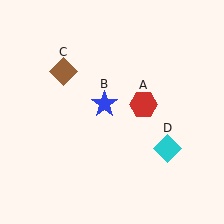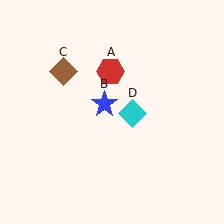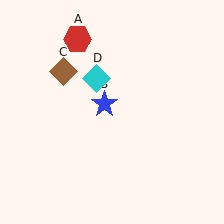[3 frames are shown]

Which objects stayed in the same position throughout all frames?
Blue star (object B) and brown diamond (object C) remained stationary.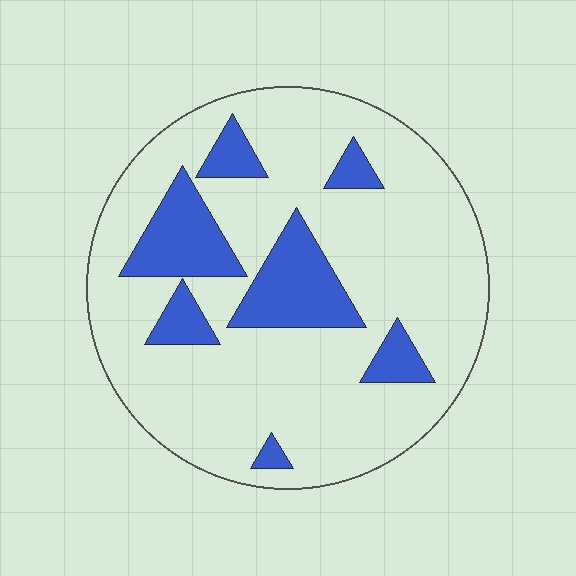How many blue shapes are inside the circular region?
7.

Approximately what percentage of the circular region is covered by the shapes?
Approximately 20%.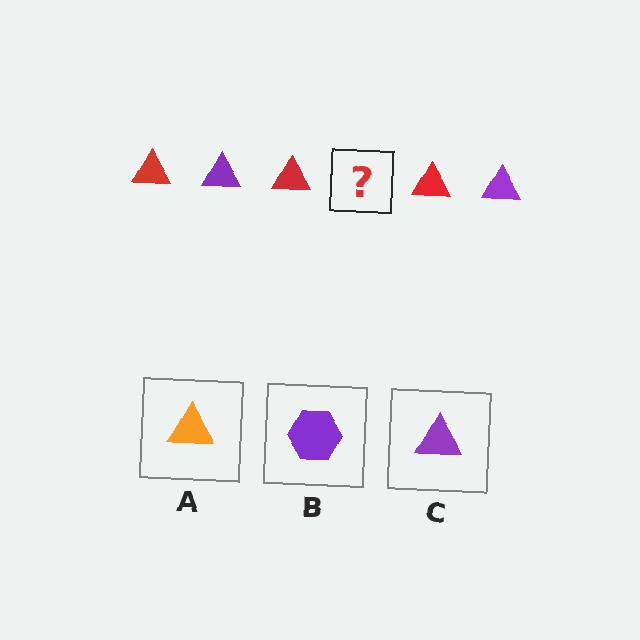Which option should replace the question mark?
Option C.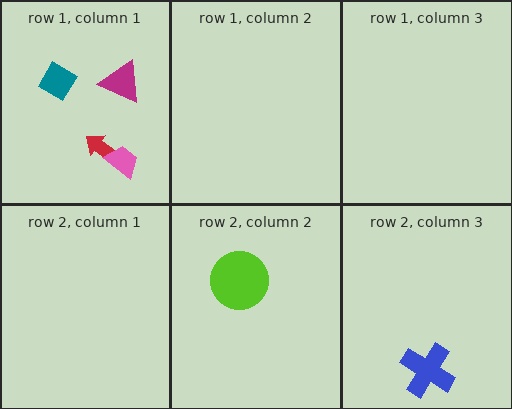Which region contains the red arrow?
The row 1, column 1 region.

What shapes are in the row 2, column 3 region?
The blue cross.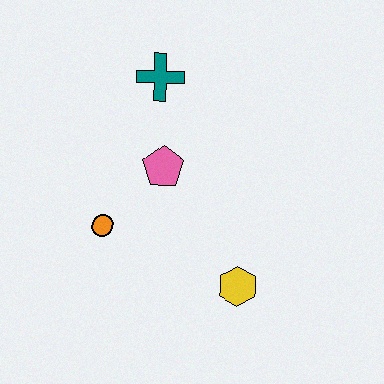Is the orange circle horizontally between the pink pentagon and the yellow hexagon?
No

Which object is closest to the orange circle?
The pink pentagon is closest to the orange circle.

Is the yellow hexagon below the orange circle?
Yes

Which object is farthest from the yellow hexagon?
The teal cross is farthest from the yellow hexagon.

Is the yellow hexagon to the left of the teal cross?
No